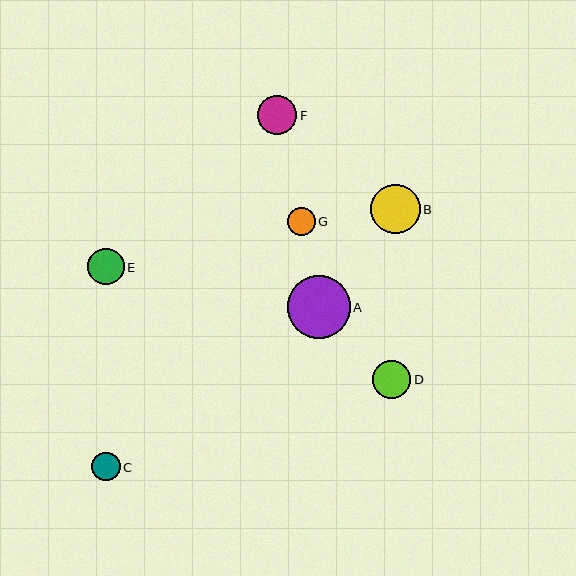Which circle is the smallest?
Circle G is the smallest with a size of approximately 28 pixels.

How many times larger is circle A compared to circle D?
Circle A is approximately 1.6 times the size of circle D.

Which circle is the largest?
Circle A is the largest with a size of approximately 63 pixels.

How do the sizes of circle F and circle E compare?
Circle F and circle E are approximately the same size.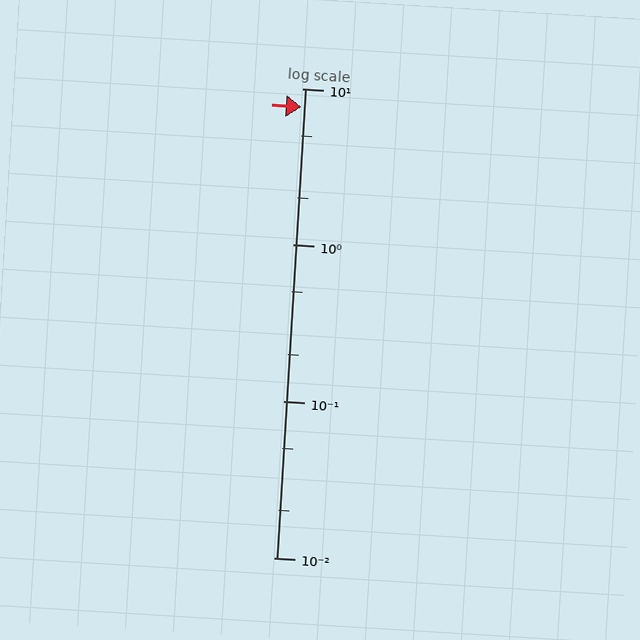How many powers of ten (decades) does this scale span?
The scale spans 3 decades, from 0.01 to 10.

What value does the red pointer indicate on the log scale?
The pointer indicates approximately 7.6.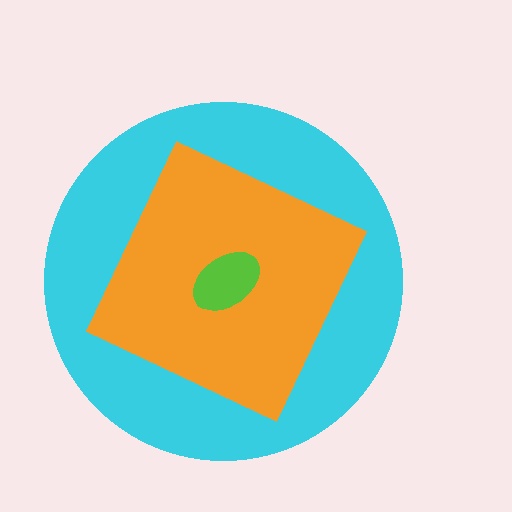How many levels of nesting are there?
3.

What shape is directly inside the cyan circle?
The orange diamond.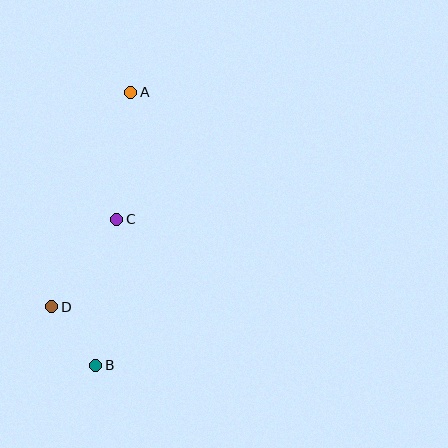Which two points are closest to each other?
Points B and D are closest to each other.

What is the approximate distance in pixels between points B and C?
The distance between B and C is approximately 148 pixels.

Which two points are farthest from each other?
Points A and B are farthest from each other.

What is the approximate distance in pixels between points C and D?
The distance between C and D is approximately 109 pixels.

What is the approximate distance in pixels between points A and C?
The distance between A and C is approximately 127 pixels.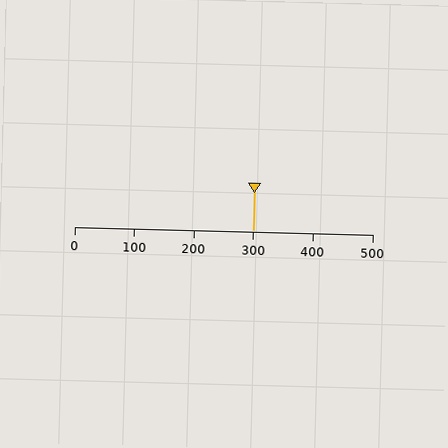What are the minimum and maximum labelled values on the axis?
The axis runs from 0 to 500.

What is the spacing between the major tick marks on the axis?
The major ticks are spaced 100 apart.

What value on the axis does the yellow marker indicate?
The marker indicates approximately 300.